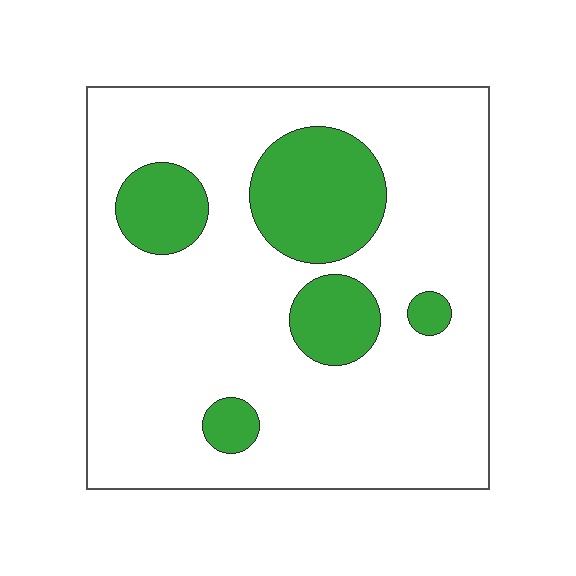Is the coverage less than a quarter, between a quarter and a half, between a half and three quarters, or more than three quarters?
Less than a quarter.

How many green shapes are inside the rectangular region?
5.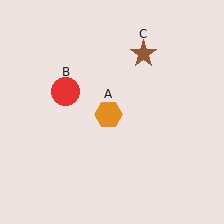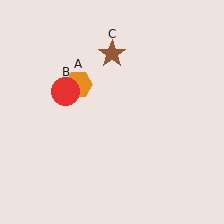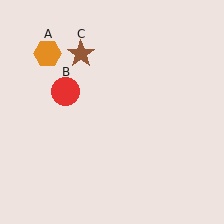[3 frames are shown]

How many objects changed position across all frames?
2 objects changed position: orange hexagon (object A), brown star (object C).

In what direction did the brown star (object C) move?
The brown star (object C) moved left.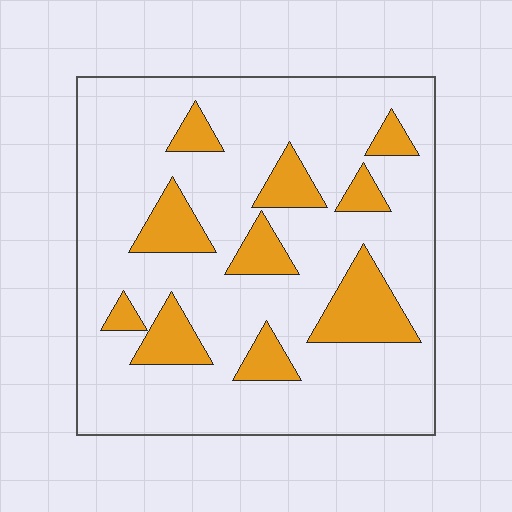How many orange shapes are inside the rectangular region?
10.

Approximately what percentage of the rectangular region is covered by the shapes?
Approximately 20%.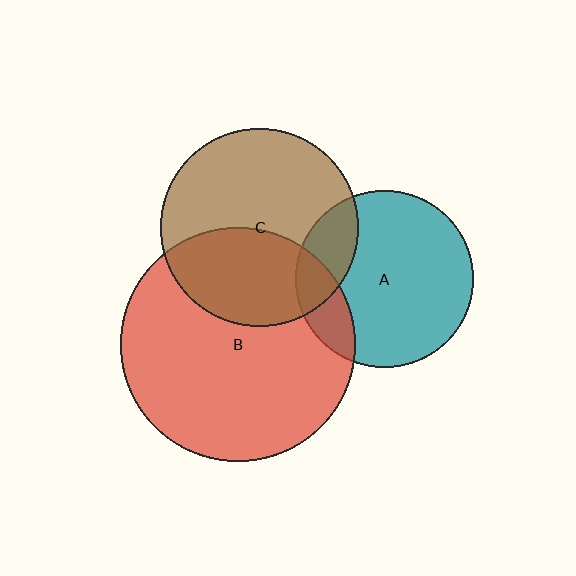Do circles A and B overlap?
Yes.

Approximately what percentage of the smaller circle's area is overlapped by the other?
Approximately 15%.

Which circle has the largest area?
Circle B (red).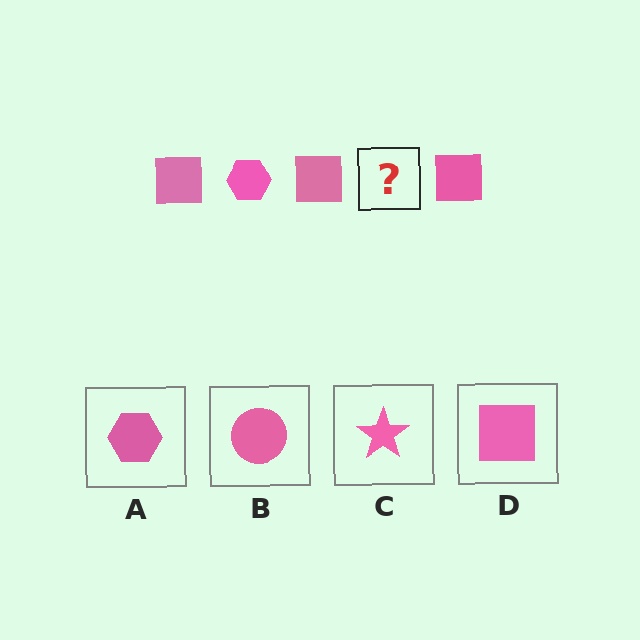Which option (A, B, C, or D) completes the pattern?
A.